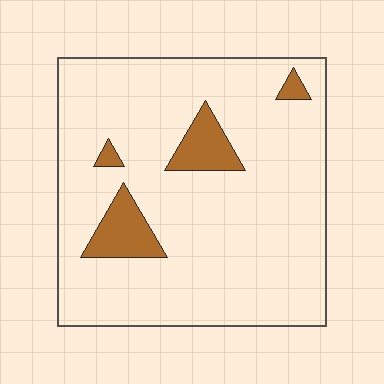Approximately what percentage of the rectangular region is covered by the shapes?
Approximately 10%.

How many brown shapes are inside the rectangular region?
4.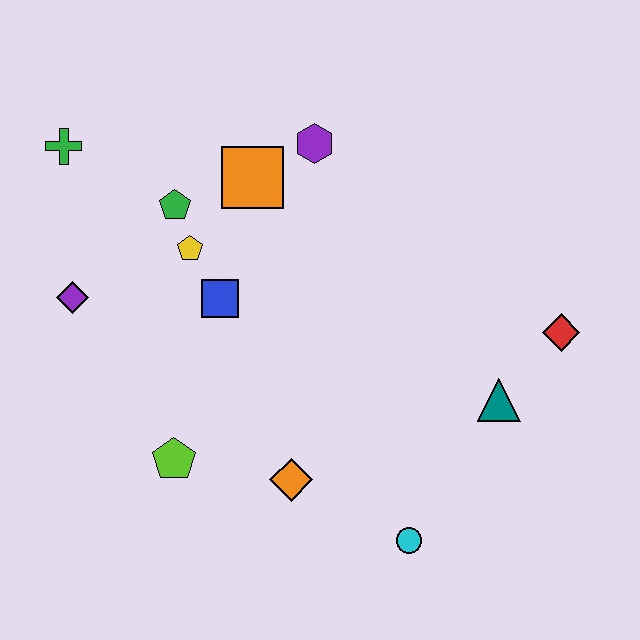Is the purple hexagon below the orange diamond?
No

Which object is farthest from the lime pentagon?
The red diamond is farthest from the lime pentagon.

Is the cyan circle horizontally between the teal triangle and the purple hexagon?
Yes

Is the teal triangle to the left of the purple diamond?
No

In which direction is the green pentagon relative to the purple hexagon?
The green pentagon is to the left of the purple hexagon.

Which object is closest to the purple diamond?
The yellow pentagon is closest to the purple diamond.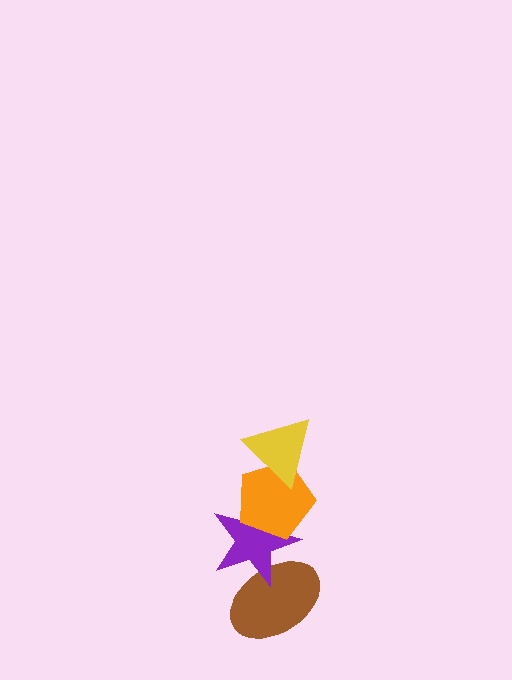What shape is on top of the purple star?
The orange pentagon is on top of the purple star.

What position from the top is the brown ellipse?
The brown ellipse is 4th from the top.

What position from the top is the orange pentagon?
The orange pentagon is 2nd from the top.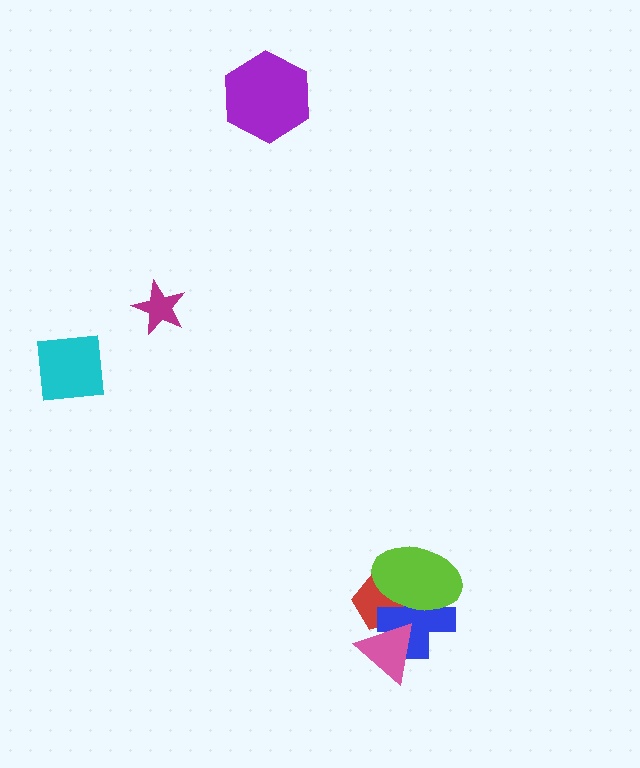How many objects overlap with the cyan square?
0 objects overlap with the cyan square.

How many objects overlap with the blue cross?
3 objects overlap with the blue cross.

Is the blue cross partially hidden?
Yes, it is partially covered by another shape.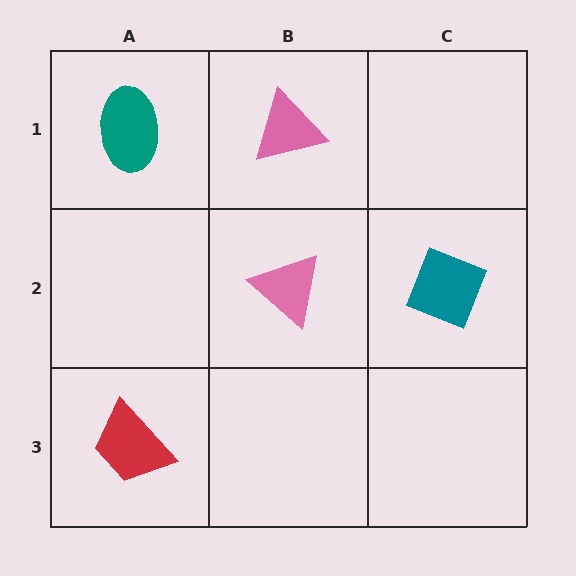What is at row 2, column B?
A pink triangle.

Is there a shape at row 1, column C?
No, that cell is empty.